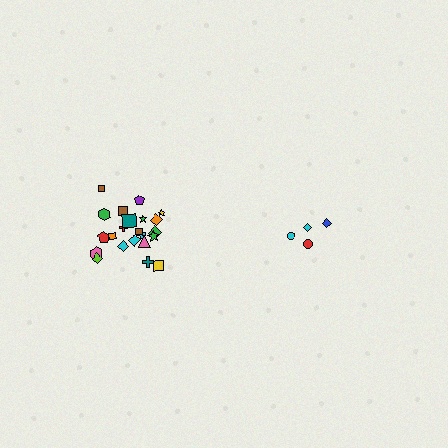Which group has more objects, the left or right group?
The left group.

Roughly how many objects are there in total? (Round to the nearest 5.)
Roughly 25 objects in total.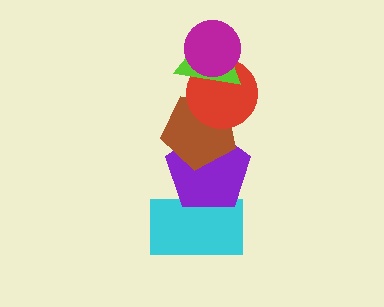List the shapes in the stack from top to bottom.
From top to bottom: the magenta circle, the lime triangle, the red circle, the brown pentagon, the purple pentagon, the cyan rectangle.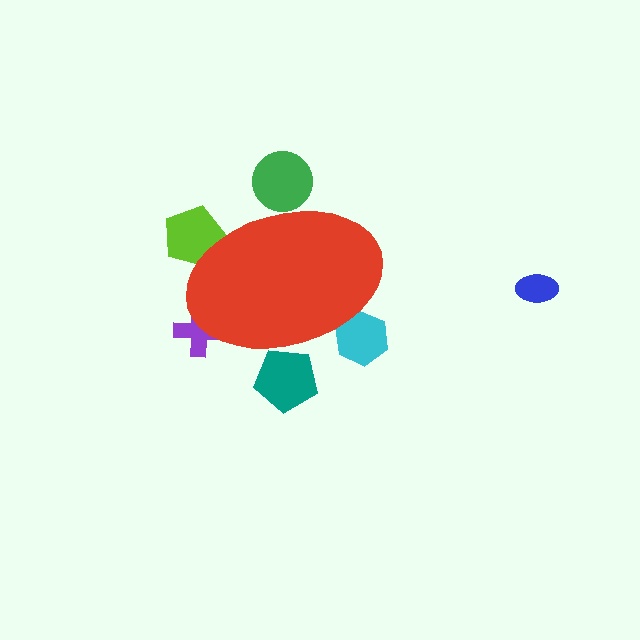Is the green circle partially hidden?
Yes, the green circle is partially hidden behind the red ellipse.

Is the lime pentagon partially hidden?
Yes, the lime pentagon is partially hidden behind the red ellipse.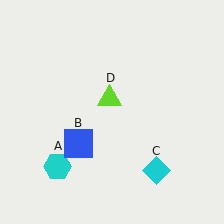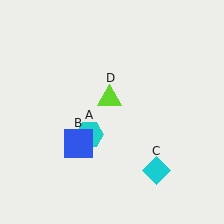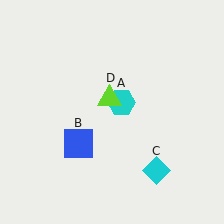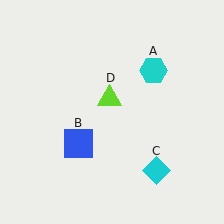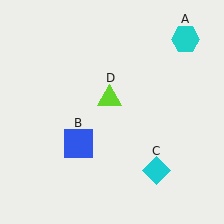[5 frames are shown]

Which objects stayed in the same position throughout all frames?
Blue square (object B) and cyan diamond (object C) and lime triangle (object D) remained stationary.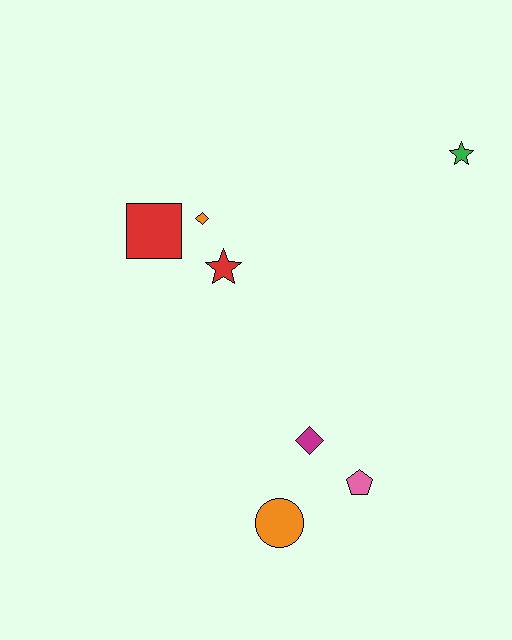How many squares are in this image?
There is 1 square.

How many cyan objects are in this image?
There are no cyan objects.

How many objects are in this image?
There are 7 objects.